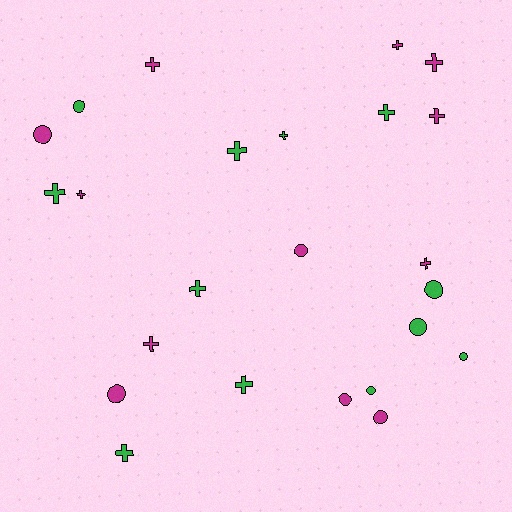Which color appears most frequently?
Magenta, with 12 objects.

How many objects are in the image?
There are 24 objects.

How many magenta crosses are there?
There are 7 magenta crosses.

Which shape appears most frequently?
Cross, with 14 objects.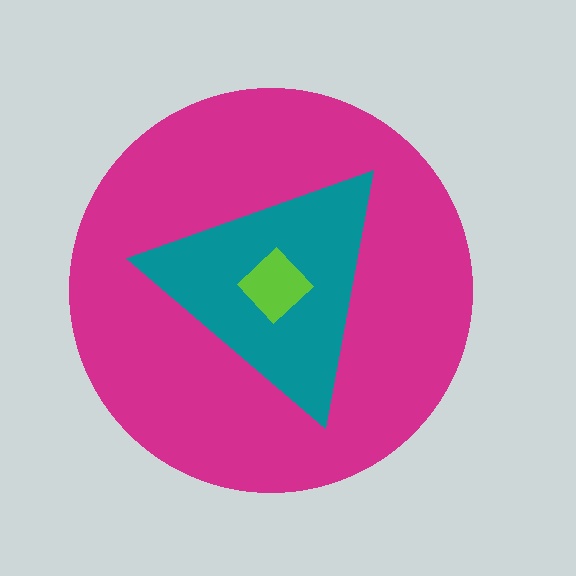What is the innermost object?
The lime diamond.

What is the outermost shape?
The magenta circle.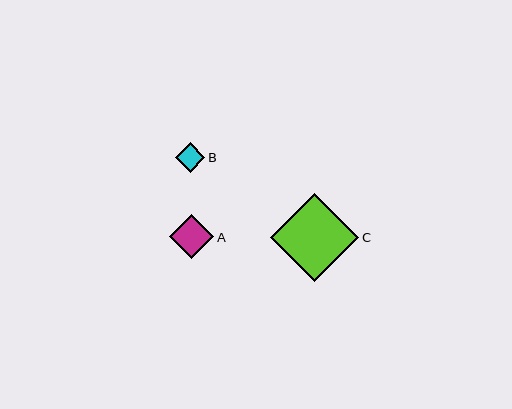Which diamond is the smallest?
Diamond B is the smallest with a size of approximately 29 pixels.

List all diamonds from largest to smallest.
From largest to smallest: C, A, B.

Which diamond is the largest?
Diamond C is the largest with a size of approximately 88 pixels.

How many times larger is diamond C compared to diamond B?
Diamond C is approximately 3.0 times the size of diamond B.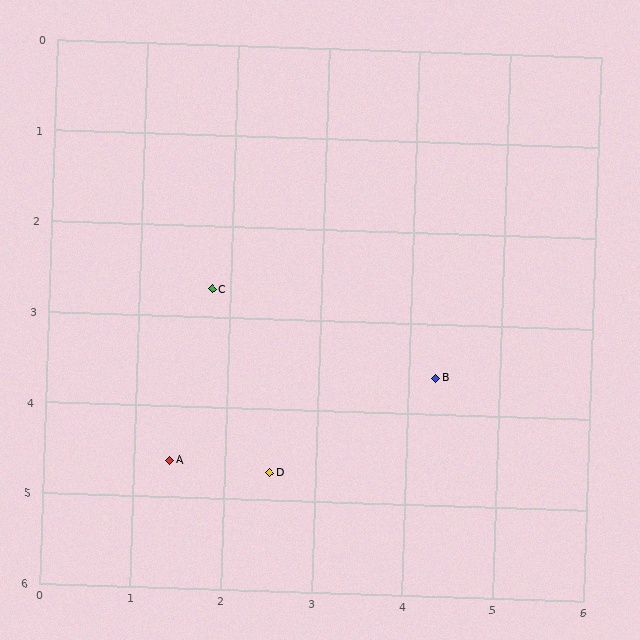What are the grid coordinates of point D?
Point D is at approximately (2.5, 4.7).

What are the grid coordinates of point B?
Point B is at approximately (4.3, 3.6).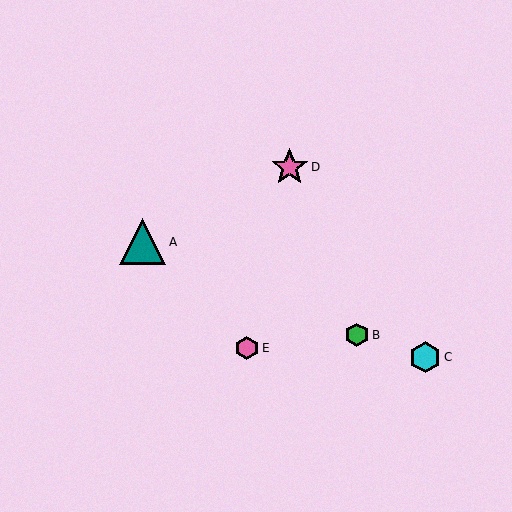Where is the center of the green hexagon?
The center of the green hexagon is at (357, 335).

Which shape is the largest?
The teal triangle (labeled A) is the largest.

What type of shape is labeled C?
Shape C is a cyan hexagon.